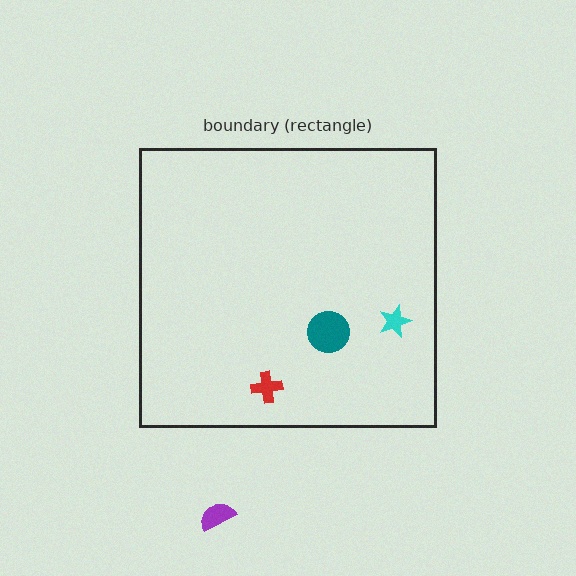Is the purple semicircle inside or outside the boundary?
Outside.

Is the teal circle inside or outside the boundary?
Inside.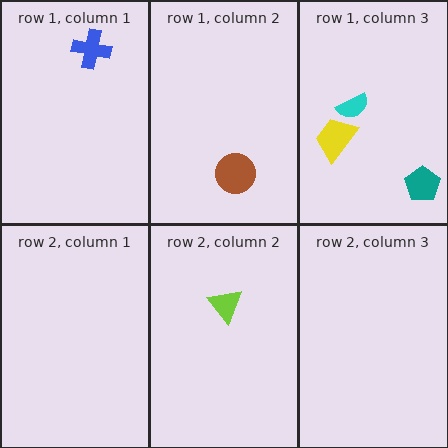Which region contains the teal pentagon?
The row 1, column 3 region.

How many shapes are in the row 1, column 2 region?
1.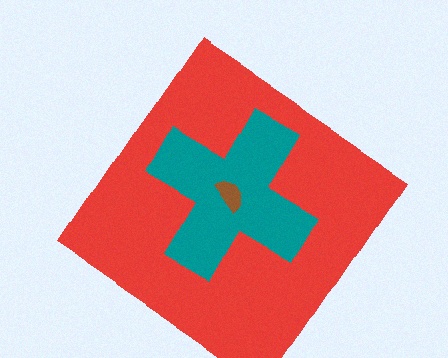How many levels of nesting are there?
3.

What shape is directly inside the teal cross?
The brown semicircle.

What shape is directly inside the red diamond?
The teal cross.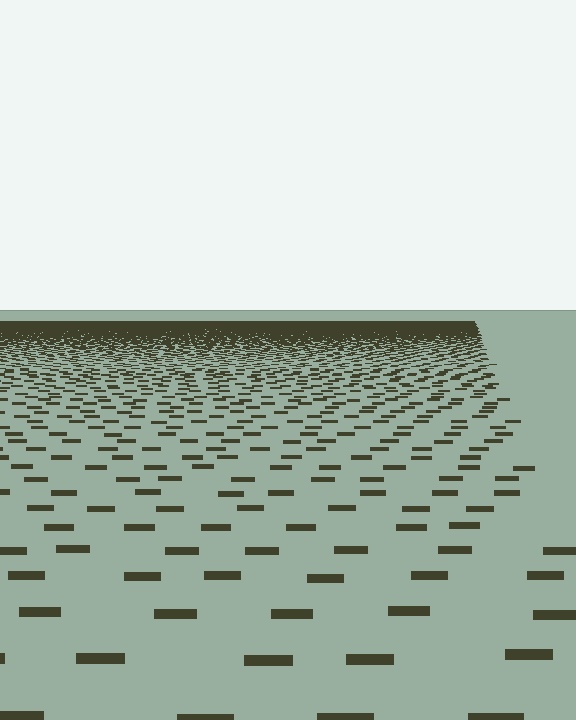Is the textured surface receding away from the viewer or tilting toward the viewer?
The surface is receding away from the viewer. Texture elements get smaller and denser toward the top.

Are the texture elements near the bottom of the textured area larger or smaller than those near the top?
Larger. Near the bottom, elements are closer to the viewer and appear at a bigger on-screen size.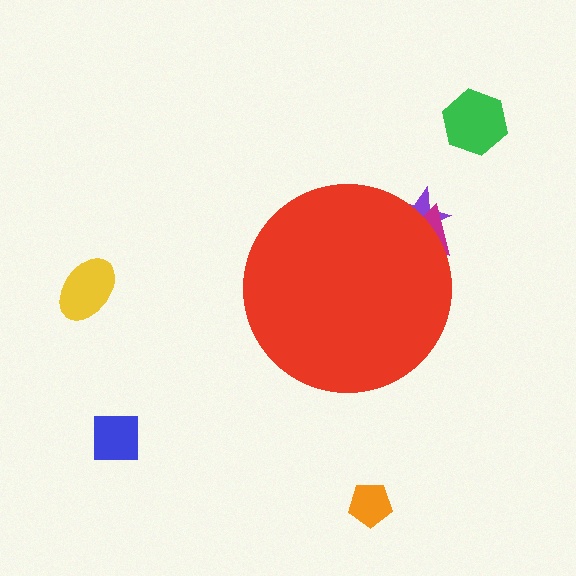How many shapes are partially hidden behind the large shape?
2 shapes are partially hidden.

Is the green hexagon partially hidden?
No, the green hexagon is fully visible.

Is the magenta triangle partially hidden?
Yes, the magenta triangle is partially hidden behind the red circle.